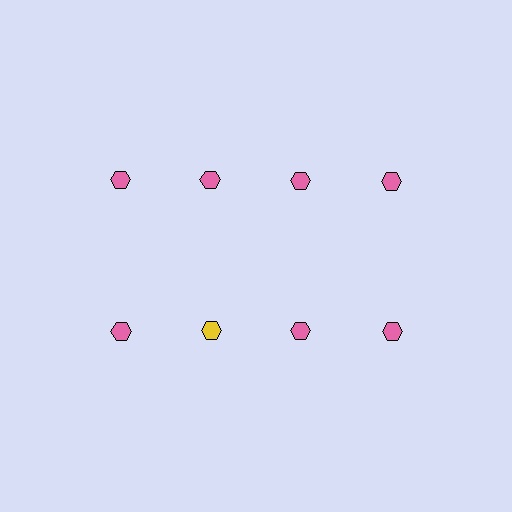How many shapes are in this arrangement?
There are 8 shapes arranged in a grid pattern.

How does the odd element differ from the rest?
It has a different color: yellow instead of pink.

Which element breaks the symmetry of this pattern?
The yellow hexagon in the second row, second from left column breaks the symmetry. All other shapes are pink hexagons.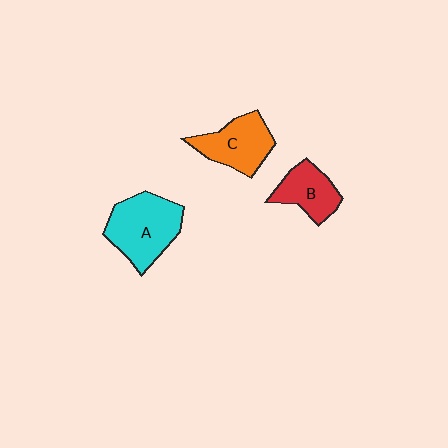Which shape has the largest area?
Shape A (cyan).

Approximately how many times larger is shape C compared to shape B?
Approximately 1.2 times.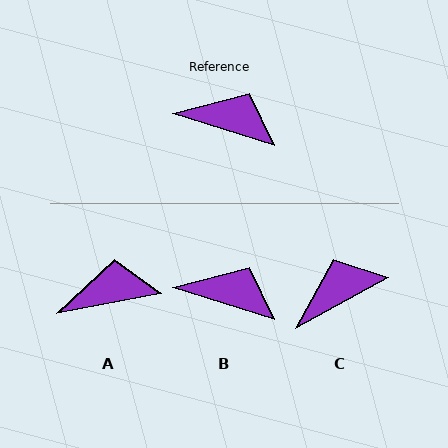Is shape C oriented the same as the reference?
No, it is off by about 47 degrees.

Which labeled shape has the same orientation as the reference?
B.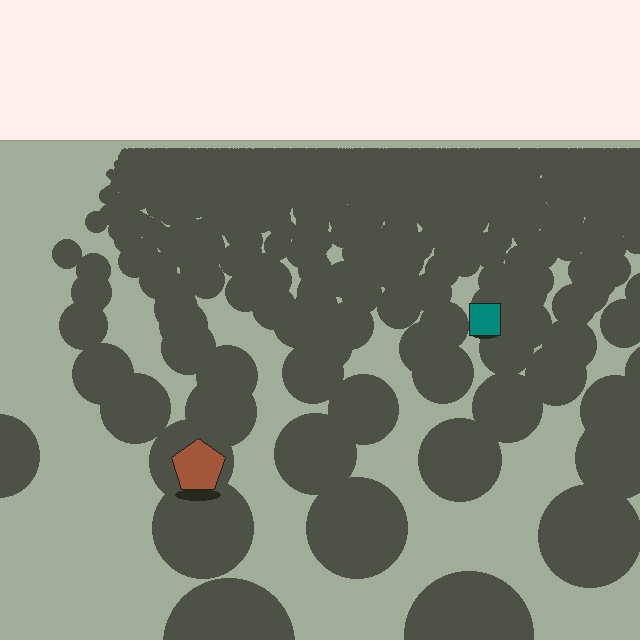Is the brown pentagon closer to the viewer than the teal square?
Yes. The brown pentagon is closer — you can tell from the texture gradient: the ground texture is coarser near it.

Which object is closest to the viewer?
The brown pentagon is closest. The texture marks near it are larger and more spread out.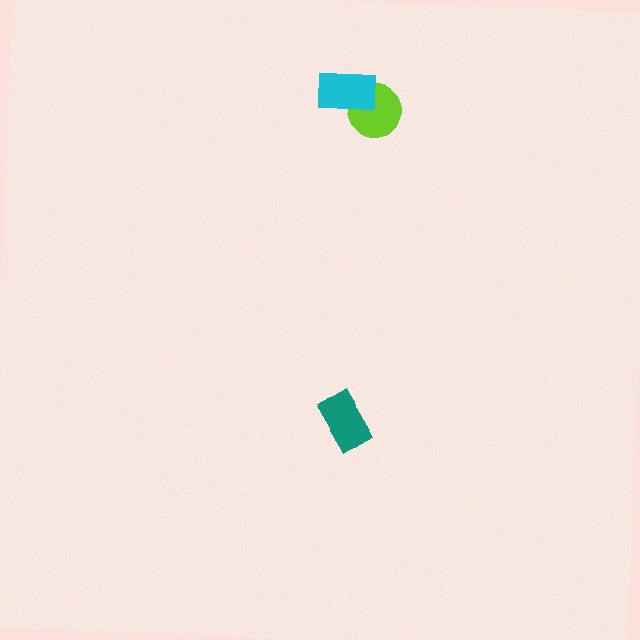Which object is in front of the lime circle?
The cyan rectangle is in front of the lime circle.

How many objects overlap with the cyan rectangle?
1 object overlaps with the cyan rectangle.